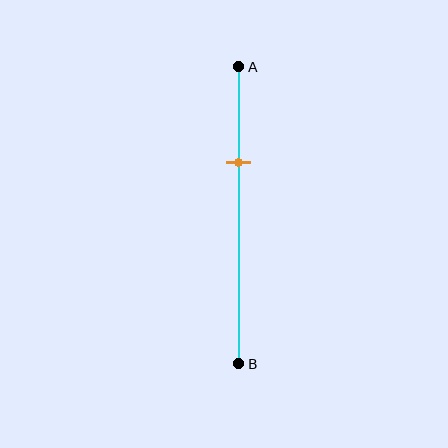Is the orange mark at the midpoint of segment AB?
No, the mark is at about 30% from A, not at the 50% midpoint.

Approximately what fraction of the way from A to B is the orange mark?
The orange mark is approximately 30% of the way from A to B.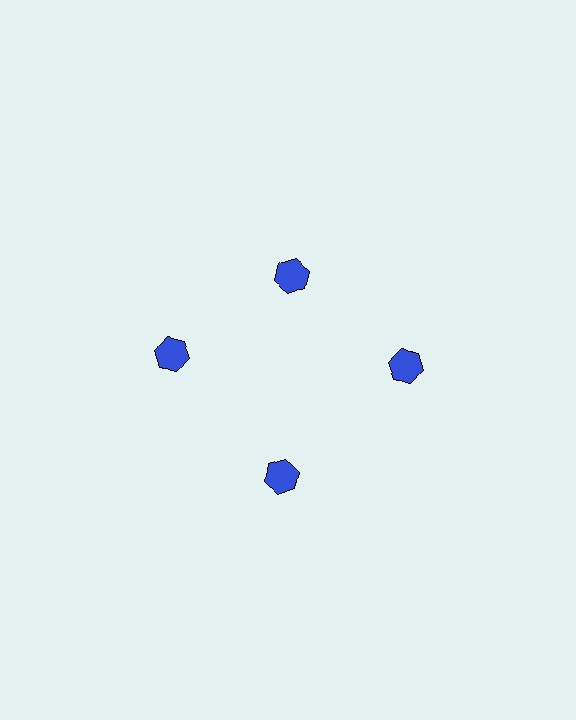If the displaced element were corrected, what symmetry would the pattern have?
It would have 4-fold rotational symmetry — the pattern would map onto itself every 90 degrees.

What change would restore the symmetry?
The symmetry would be restored by moving it outward, back onto the ring so that all 4 hexagons sit at equal angles and equal distance from the center.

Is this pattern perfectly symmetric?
No. The 4 blue hexagons are arranged in a ring, but one element near the 12 o'clock position is pulled inward toward the center, breaking the 4-fold rotational symmetry.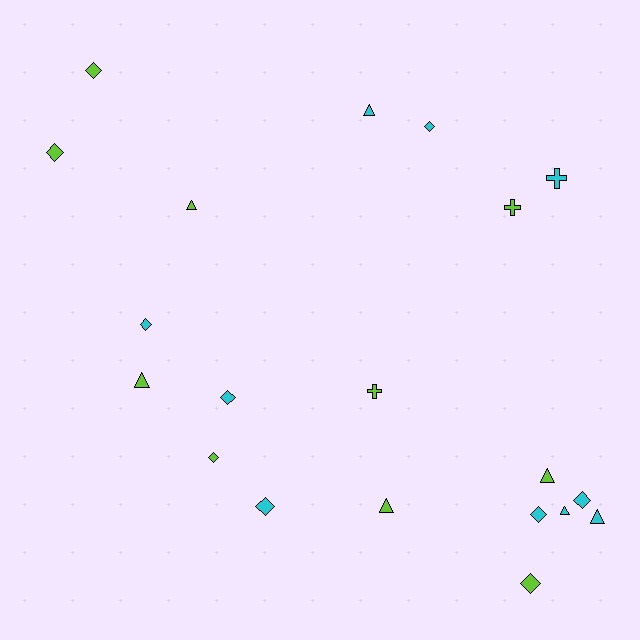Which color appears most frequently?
Lime, with 10 objects.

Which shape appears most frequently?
Diamond, with 10 objects.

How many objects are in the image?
There are 20 objects.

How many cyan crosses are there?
There is 1 cyan cross.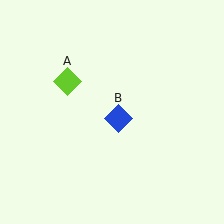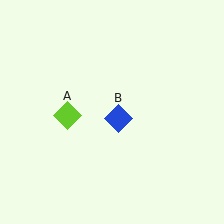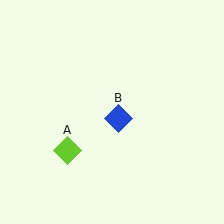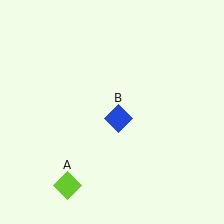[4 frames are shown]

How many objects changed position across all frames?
1 object changed position: lime diamond (object A).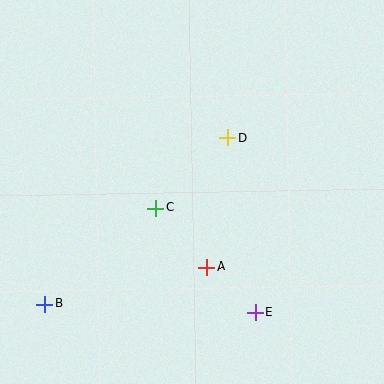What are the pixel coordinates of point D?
Point D is at (228, 138).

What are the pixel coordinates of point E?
Point E is at (256, 312).